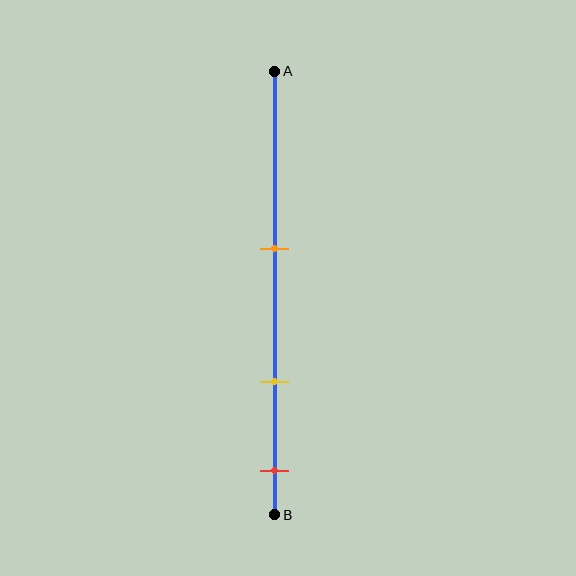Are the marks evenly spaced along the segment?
Yes, the marks are approximately evenly spaced.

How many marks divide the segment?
There are 3 marks dividing the segment.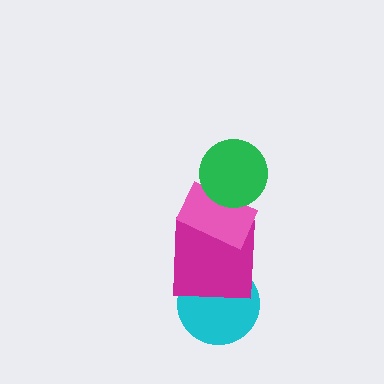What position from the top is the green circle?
The green circle is 1st from the top.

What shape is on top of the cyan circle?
The magenta square is on top of the cyan circle.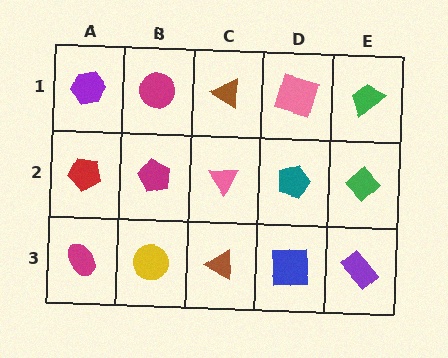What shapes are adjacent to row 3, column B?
A magenta pentagon (row 2, column B), a magenta ellipse (row 3, column A), a brown triangle (row 3, column C).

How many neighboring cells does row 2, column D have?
4.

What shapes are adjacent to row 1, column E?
A green diamond (row 2, column E), a pink square (row 1, column D).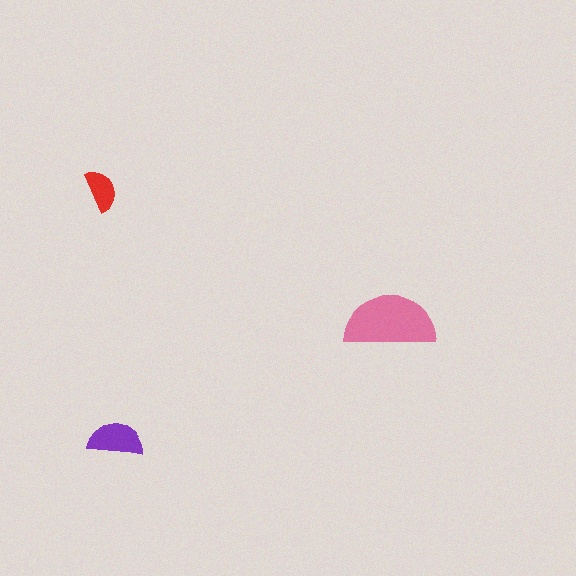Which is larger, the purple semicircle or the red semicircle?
The purple one.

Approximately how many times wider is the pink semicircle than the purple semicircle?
About 1.5 times wider.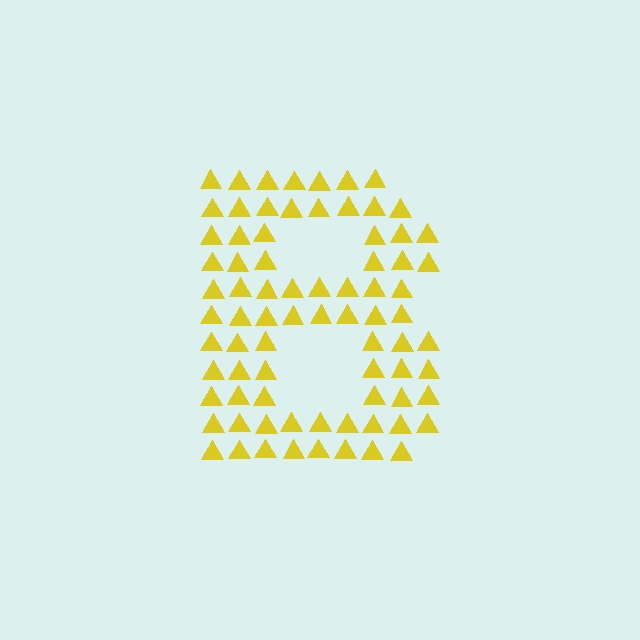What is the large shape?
The large shape is the letter B.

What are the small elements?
The small elements are triangles.